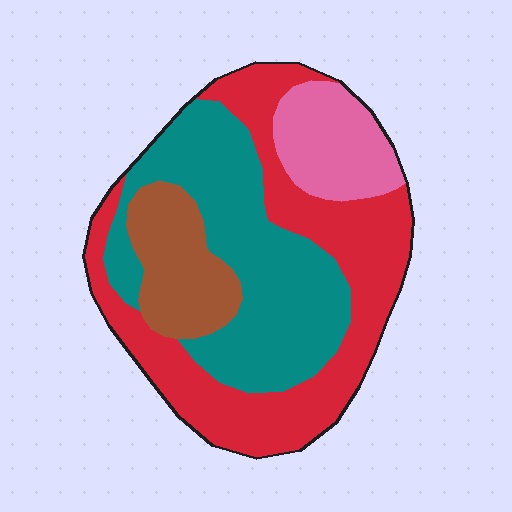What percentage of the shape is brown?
Brown takes up about one eighth (1/8) of the shape.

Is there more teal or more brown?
Teal.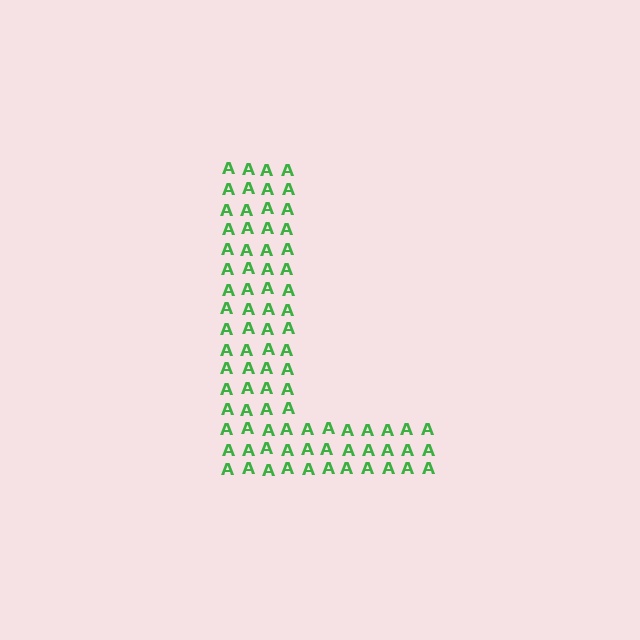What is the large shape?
The large shape is the letter L.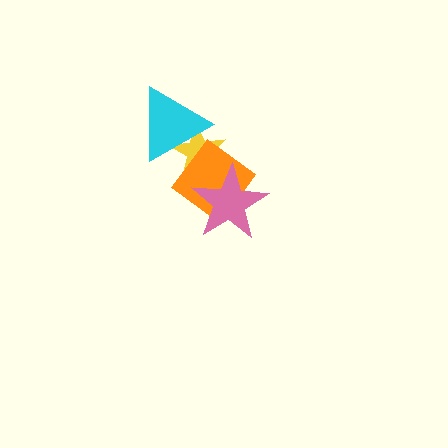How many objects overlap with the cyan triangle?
1 object overlaps with the cyan triangle.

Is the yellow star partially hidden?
Yes, it is partially covered by another shape.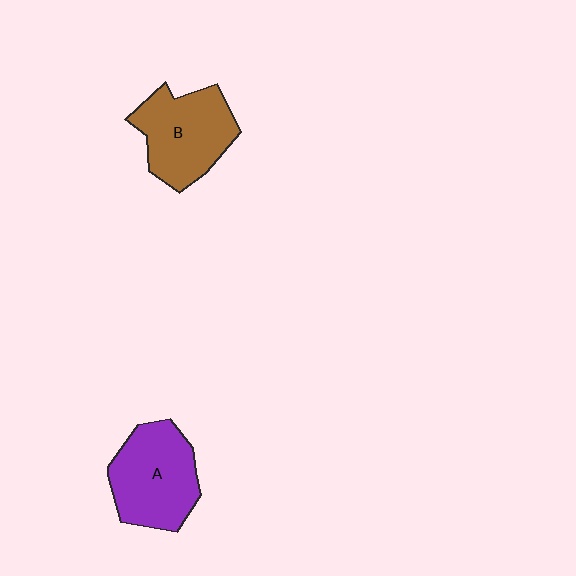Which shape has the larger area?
Shape A (purple).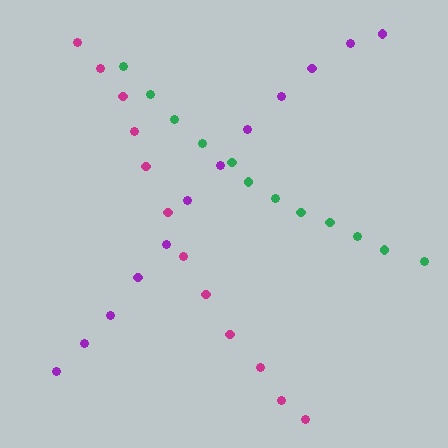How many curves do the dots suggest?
There are 3 distinct paths.